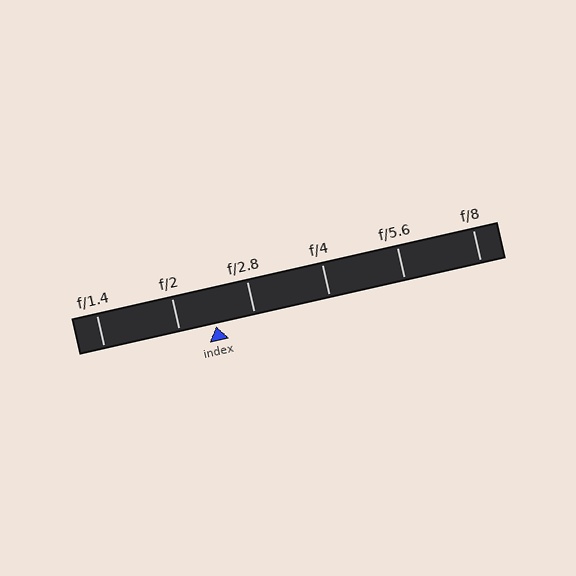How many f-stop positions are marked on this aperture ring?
There are 6 f-stop positions marked.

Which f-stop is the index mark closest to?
The index mark is closest to f/2.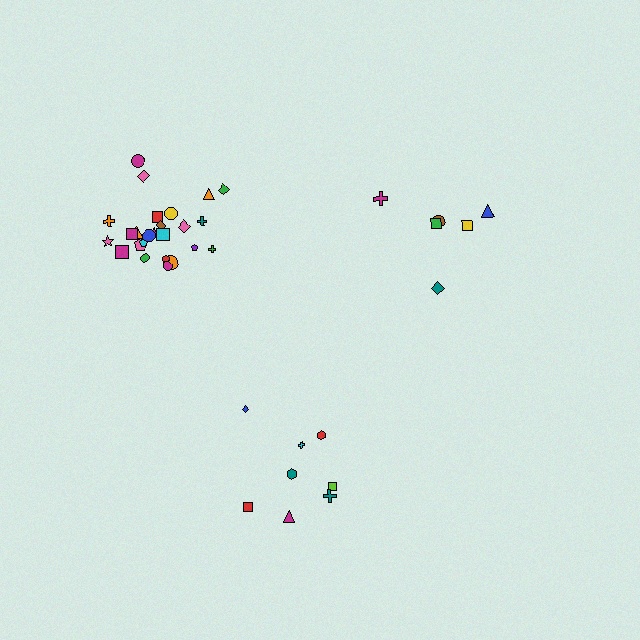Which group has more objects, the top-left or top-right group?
The top-left group.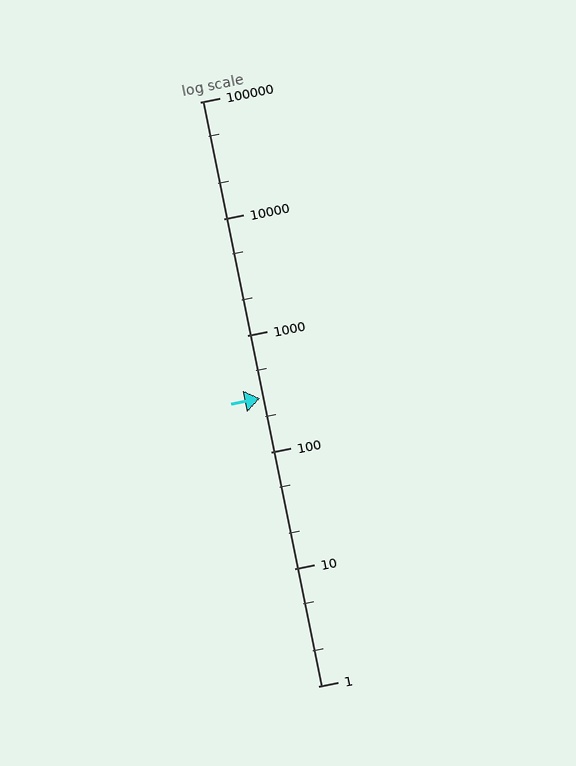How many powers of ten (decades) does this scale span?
The scale spans 5 decades, from 1 to 100000.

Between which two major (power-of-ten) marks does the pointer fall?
The pointer is between 100 and 1000.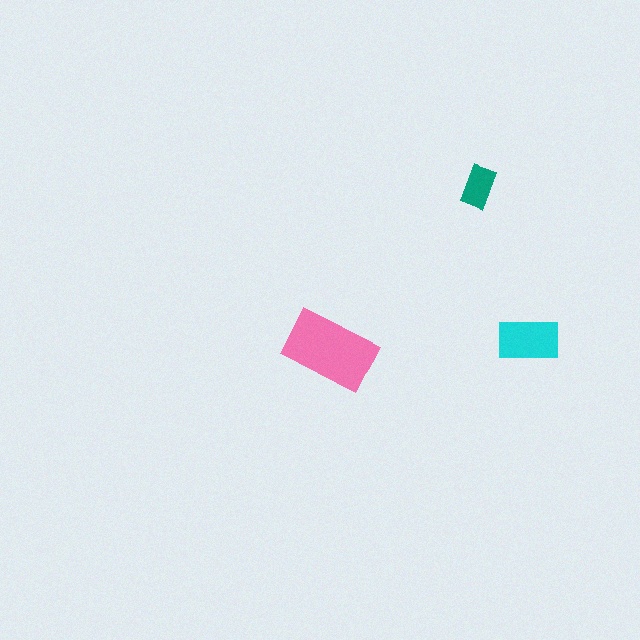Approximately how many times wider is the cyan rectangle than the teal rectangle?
About 1.5 times wider.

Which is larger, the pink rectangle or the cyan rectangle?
The pink one.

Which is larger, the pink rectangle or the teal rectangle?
The pink one.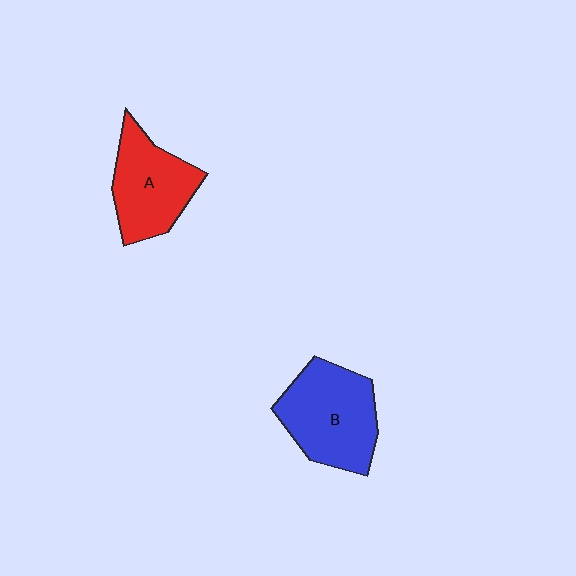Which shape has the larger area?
Shape B (blue).